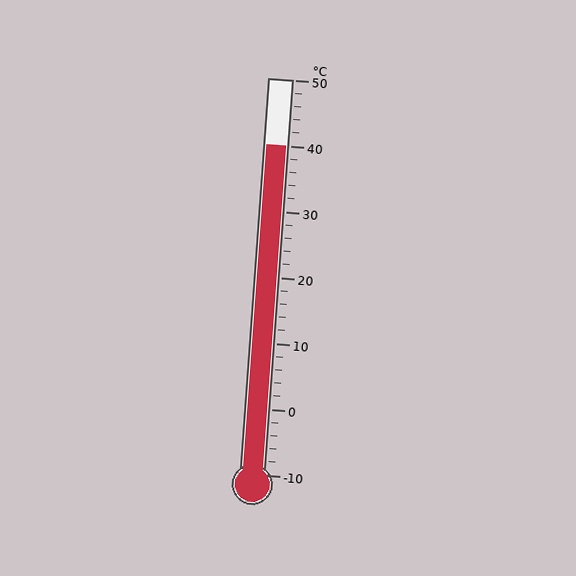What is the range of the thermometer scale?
The thermometer scale ranges from -10°C to 50°C.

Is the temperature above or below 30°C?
The temperature is above 30°C.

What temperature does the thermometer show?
The thermometer shows approximately 40°C.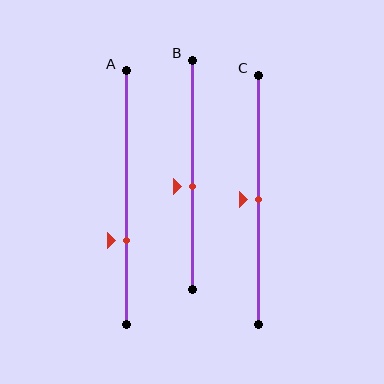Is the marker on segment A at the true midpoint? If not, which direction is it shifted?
No, the marker on segment A is shifted downward by about 17% of the segment length.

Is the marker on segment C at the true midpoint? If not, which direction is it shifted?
Yes, the marker on segment C is at the true midpoint.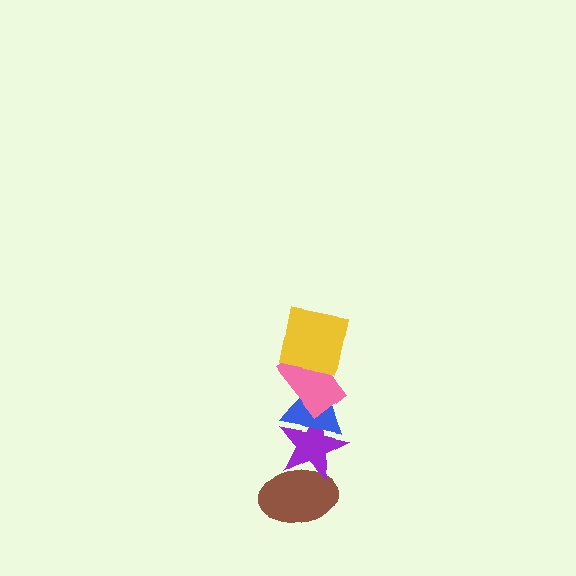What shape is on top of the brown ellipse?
The purple star is on top of the brown ellipse.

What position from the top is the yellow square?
The yellow square is 1st from the top.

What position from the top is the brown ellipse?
The brown ellipse is 5th from the top.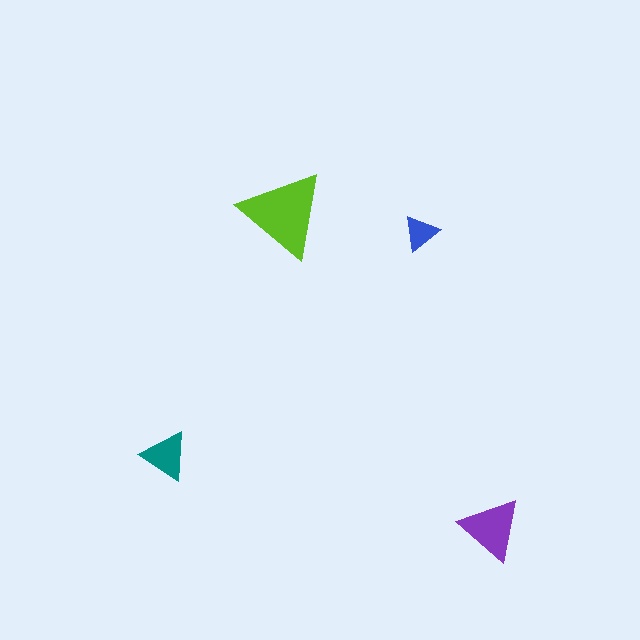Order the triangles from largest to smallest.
the lime one, the purple one, the teal one, the blue one.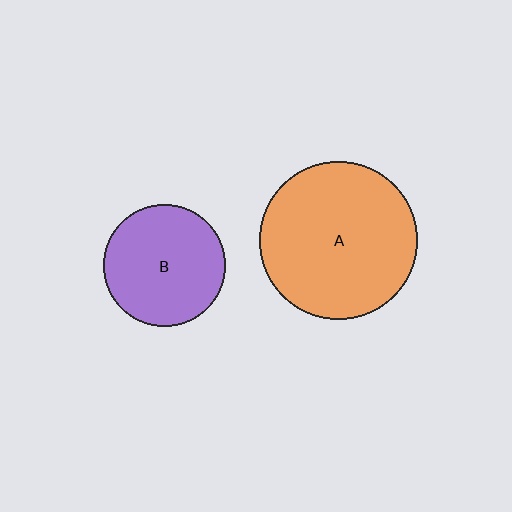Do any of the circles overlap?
No, none of the circles overlap.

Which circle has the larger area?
Circle A (orange).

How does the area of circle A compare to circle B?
Approximately 1.7 times.